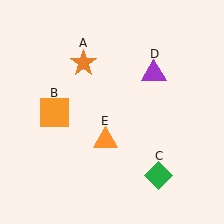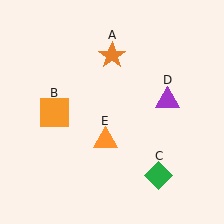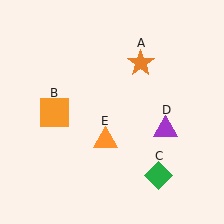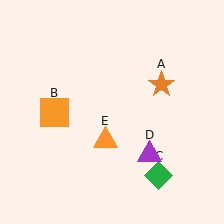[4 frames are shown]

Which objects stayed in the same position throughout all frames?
Orange square (object B) and green diamond (object C) and orange triangle (object E) remained stationary.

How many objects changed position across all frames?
2 objects changed position: orange star (object A), purple triangle (object D).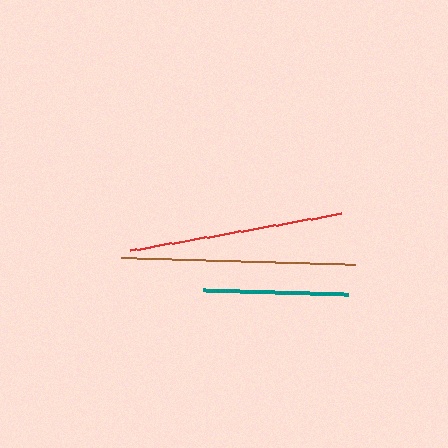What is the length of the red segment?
The red segment is approximately 215 pixels long.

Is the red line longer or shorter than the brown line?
The brown line is longer than the red line.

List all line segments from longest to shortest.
From longest to shortest: brown, red, teal.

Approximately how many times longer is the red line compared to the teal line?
The red line is approximately 1.5 times the length of the teal line.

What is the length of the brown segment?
The brown segment is approximately 234 pixels long.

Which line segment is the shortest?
The teal line is the shortest at approximately 145 pixels.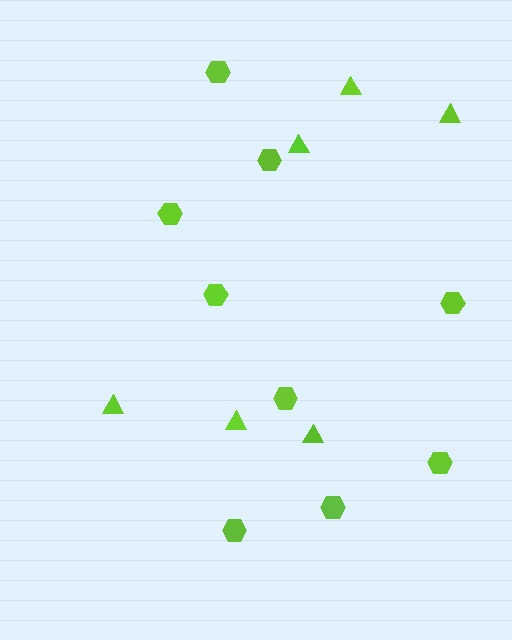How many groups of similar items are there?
There are 2 groups: one group of hexagons (9) and one group of triangles (6).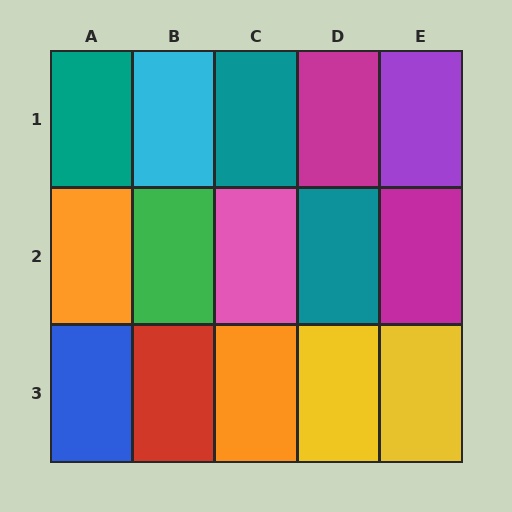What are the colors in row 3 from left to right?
Blue, red, orange, yellow, yellow.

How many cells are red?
1 cell is red.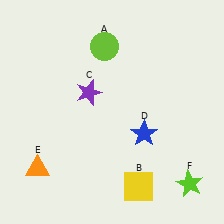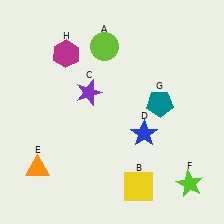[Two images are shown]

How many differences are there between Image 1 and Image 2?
There are 2 differences between the two images.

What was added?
A teal pentagon (G), a magenta hexagon (H) were added in Image 2.